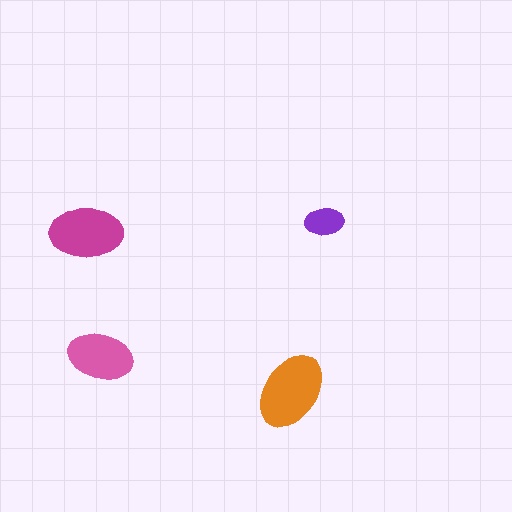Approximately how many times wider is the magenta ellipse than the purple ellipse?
About 2 times wider.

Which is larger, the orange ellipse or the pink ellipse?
The orange one.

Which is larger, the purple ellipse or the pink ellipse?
The pink one.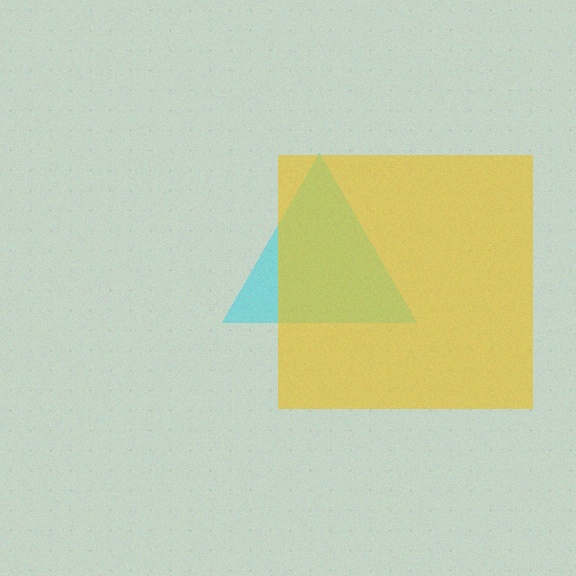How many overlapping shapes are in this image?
There are 2 overlapping shapes in the image.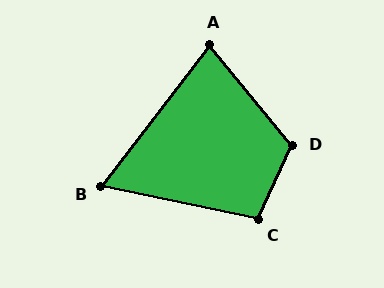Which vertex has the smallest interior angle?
B, at approximately 64 degrees.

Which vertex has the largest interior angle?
D, at approximately 116 degrees.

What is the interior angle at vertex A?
Approximately 77 degrees (acute).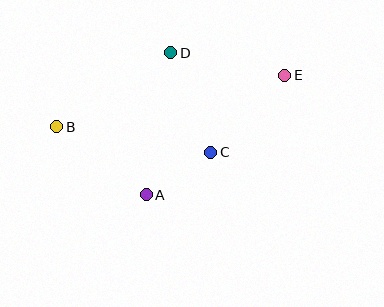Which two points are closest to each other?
Points A and C are closest to each other.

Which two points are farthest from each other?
Points B and E are farthest from each other.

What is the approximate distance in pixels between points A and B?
The distance between A and B is approximately 112 pixels.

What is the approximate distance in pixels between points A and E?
The distance between A and E is approximately 183 pixels.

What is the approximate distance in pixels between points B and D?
The distance between B and D is approximately 136 pixels.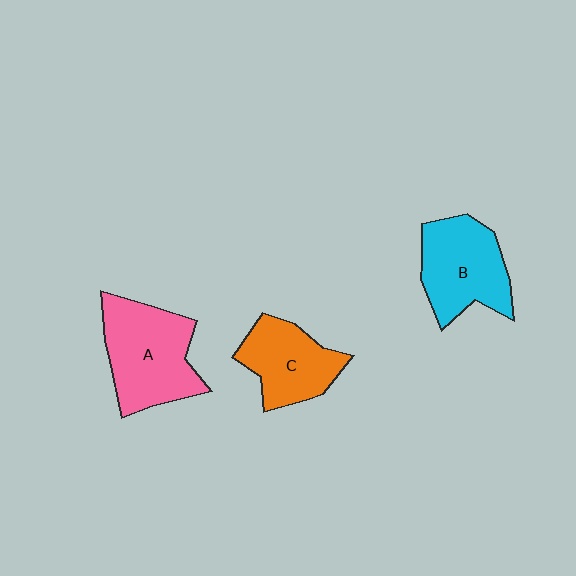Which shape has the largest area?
Shape A (pink).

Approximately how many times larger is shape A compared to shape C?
Approximately 1.3 times.